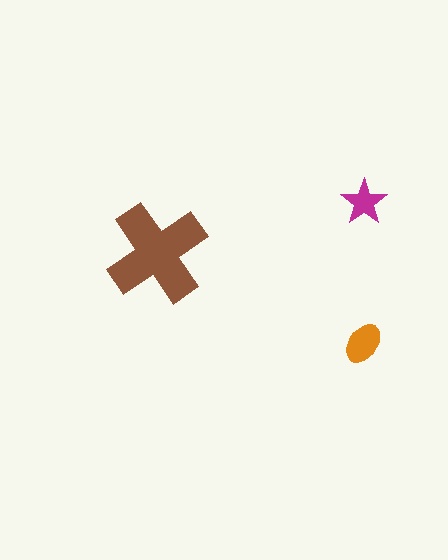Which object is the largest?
The brown cross.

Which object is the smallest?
The magenta star.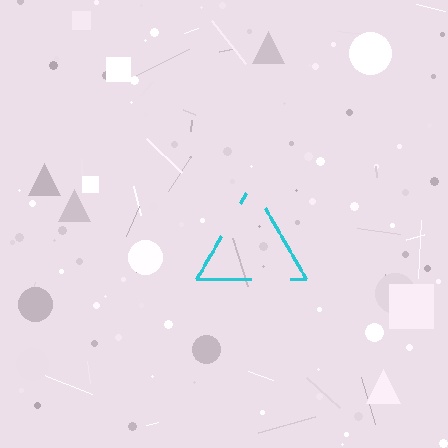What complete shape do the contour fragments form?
The contour fragments form a triangle.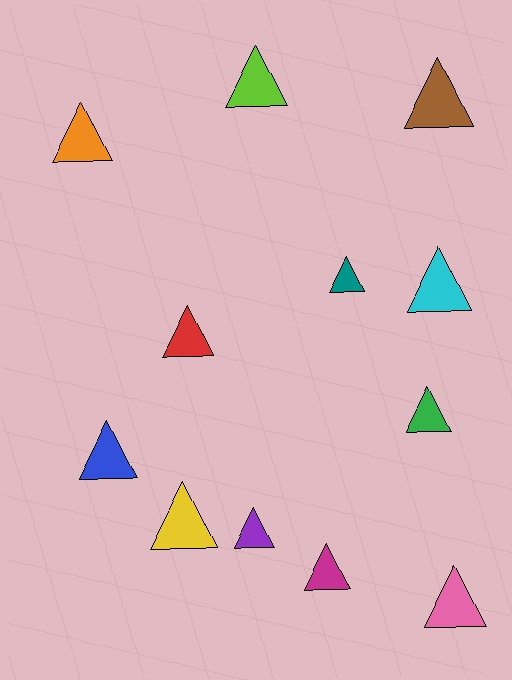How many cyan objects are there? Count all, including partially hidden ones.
There is 1 cyan object.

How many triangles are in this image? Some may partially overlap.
There are 12 triangles.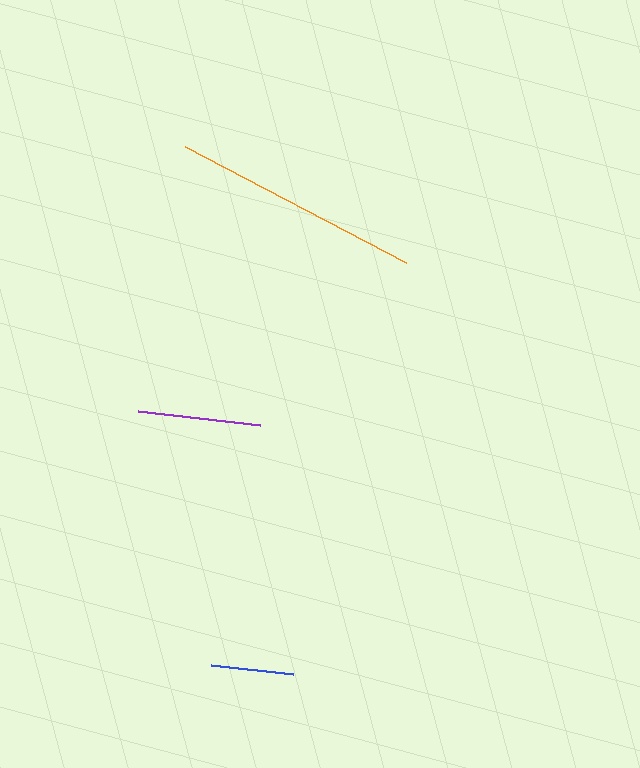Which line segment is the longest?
The orange line is the longest at approximately 250 pixels.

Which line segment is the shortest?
The blue line is the shortest at approximately 83 pixels.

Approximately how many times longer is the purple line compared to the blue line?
The purple line is approximately 1.5 times the length of the blue line.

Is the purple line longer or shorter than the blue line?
The purple line is longer than the blue line.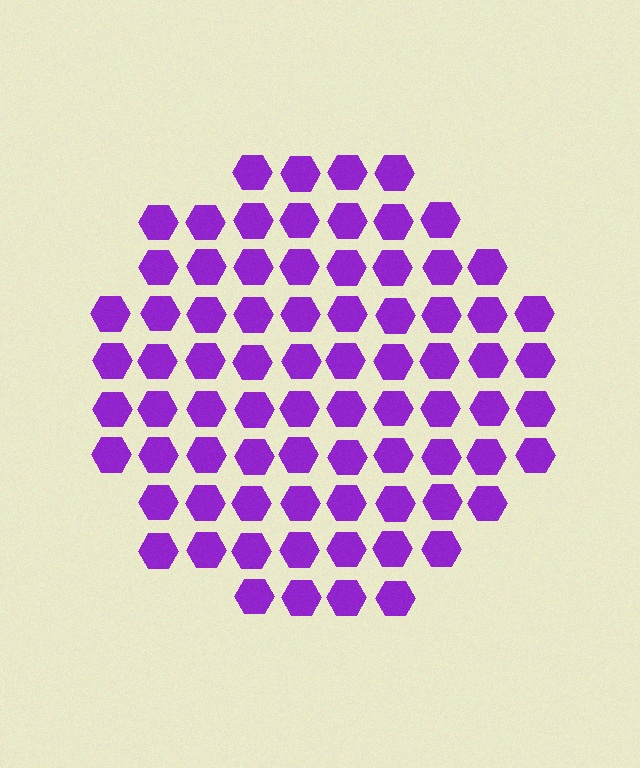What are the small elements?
The small elements are hexagons.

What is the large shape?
The large shape is a circle.